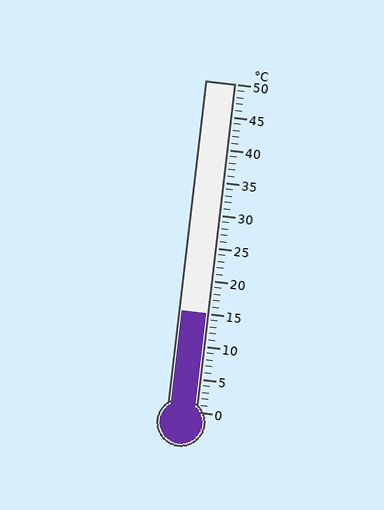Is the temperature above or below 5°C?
The temperature is above 5°C.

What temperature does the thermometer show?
The thermometer shows approximately 15°C.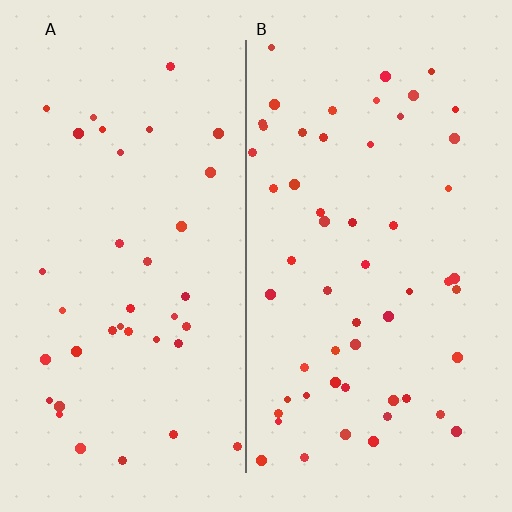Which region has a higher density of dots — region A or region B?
B (the right).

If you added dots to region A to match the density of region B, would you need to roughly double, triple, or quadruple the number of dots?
Approximately double.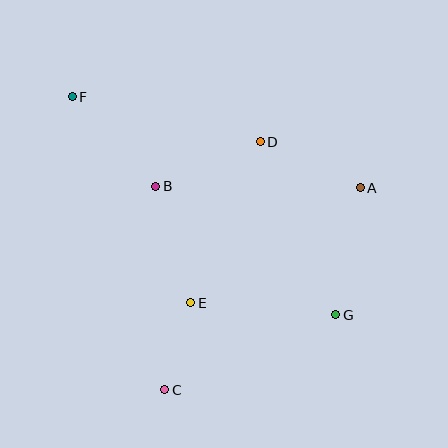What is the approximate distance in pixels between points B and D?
The distance between B and D is approximately 113 pixels.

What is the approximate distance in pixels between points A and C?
The distance between A and C is approximately 281 pixels.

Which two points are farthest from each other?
Points F and G are farthest from each other.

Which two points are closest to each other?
Points C and E are closest to each other.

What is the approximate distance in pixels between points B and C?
The distance between B and C is approximately 204 pixels.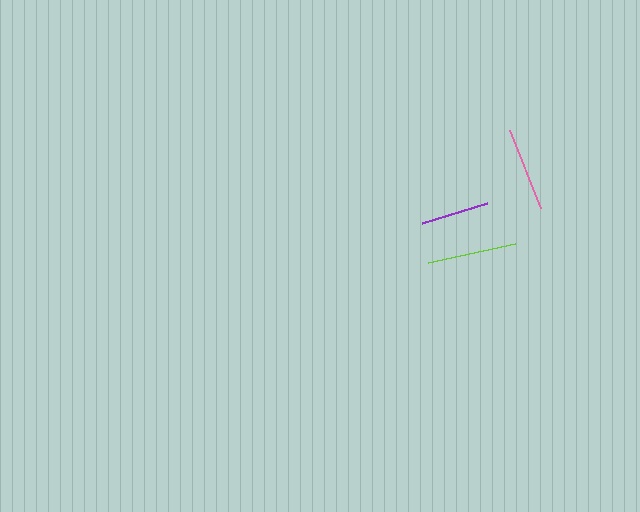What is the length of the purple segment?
The purple segment is approximately 68 pixels long.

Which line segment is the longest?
The lime line is the longest at approximately 88 pixels.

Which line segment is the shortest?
The purple line is the shortest at approximately 68 pixels.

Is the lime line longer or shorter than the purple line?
The lime line is longer than the purple line.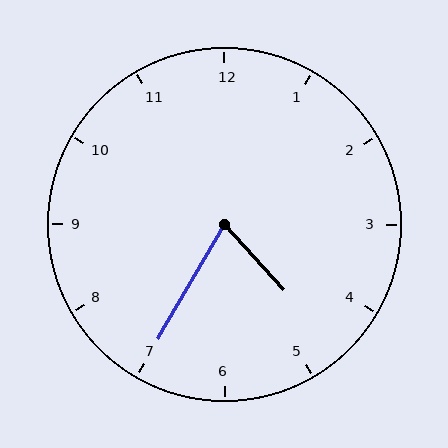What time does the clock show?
4:35.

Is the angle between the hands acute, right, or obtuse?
It is acute.